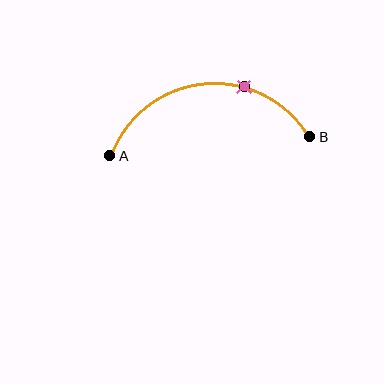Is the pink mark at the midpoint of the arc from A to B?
No. The pink mark lies on the arc but is closer to endpoint B. The arc midpoint would be at the point on the curve equidistant along the arc from both A and B.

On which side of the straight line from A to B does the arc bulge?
The arc bulges above the straight line connecting A and B.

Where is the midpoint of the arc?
The arc midpoint is the point on the curve farthest from the straight line joining A and B. It sits above that line.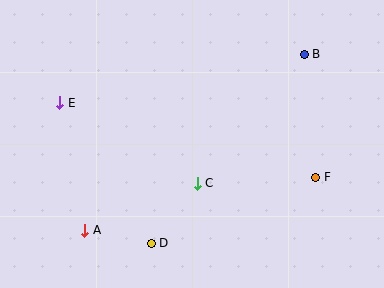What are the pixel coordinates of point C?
Point C is at (197, 183).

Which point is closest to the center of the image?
Point C at (197, 183) is closest to the center.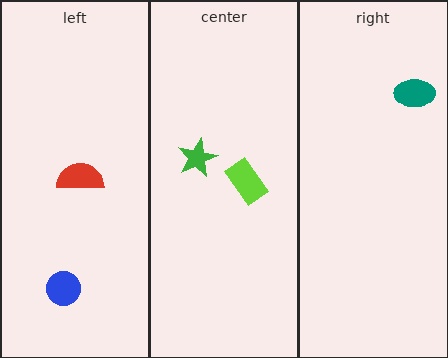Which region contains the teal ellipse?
The right region.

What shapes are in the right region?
The teal ellipse.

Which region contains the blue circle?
The left region.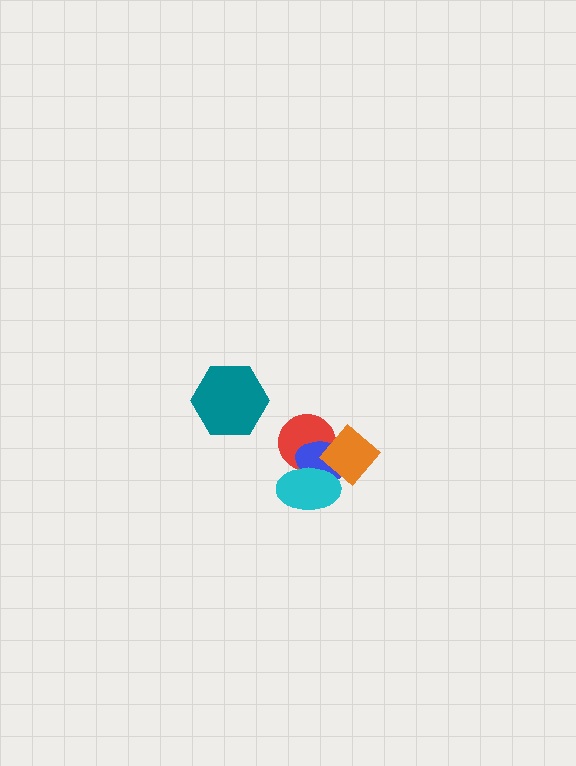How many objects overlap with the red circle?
3 objects overlap with the red circle.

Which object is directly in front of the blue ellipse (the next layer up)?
The orange diamond is directly in front of the blue ellipse.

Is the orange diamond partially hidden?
Yes, it is partially covered by another shape.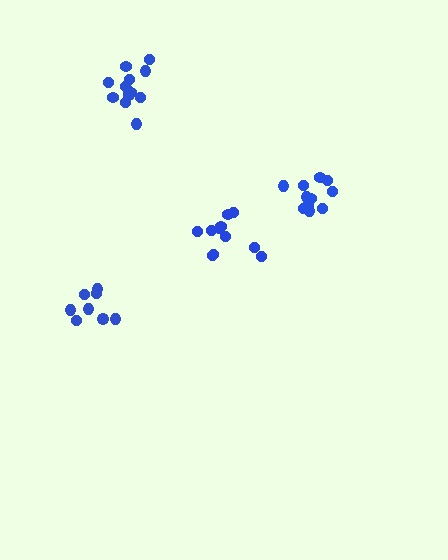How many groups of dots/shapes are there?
There are 4 groups.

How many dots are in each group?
Group 1: 12 dots, Group 2: 13 dots, Group 3: 11 dots, Group 4: 8 dots (44 total).